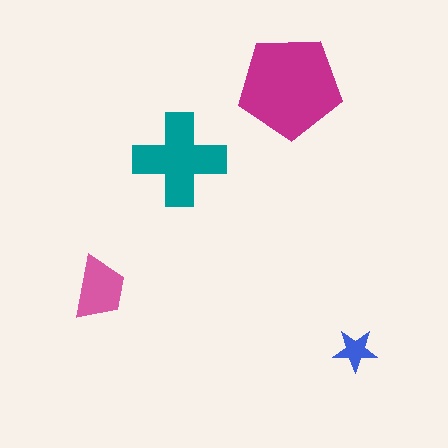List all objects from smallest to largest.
The blue star, the pink trapezoid, the teal cross, the magenta pentagon.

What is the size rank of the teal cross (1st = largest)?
2nd.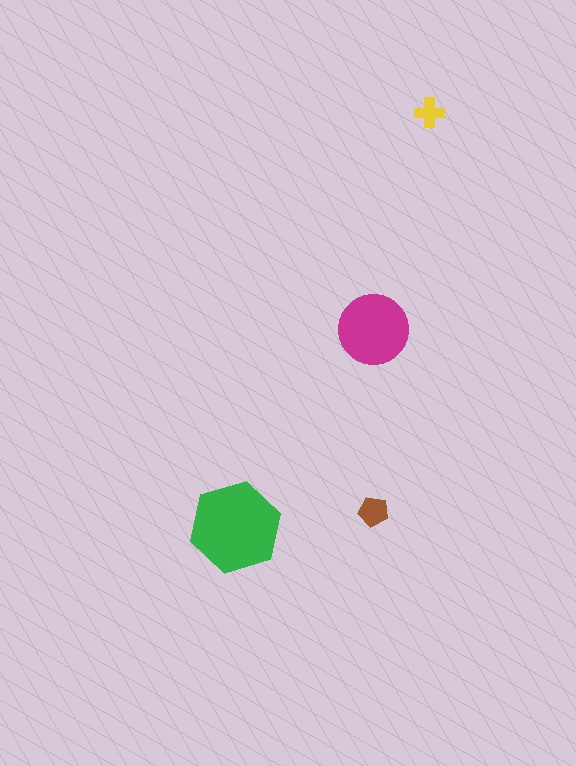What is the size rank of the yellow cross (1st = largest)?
4th.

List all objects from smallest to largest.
The yellow cross, the brown pentagon, the magenta circle, the green hexagon.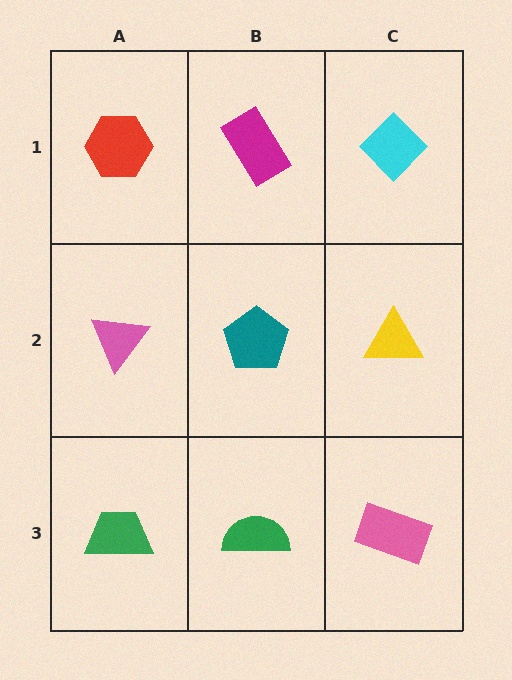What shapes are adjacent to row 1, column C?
A yellow triangle (row 2, column C), a magenta rectangle (row 1, column B).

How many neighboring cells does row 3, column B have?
3.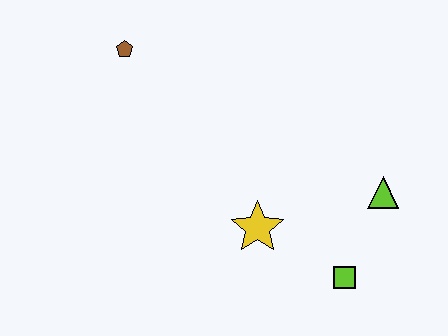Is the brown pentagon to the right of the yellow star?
No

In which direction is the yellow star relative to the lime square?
The yellow star is to the left of the lime square.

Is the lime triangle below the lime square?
No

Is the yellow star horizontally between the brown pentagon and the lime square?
Yes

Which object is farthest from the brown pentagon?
The lime square is farthest from the brown pentagon.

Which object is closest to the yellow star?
The lime square is closest to the yellow star.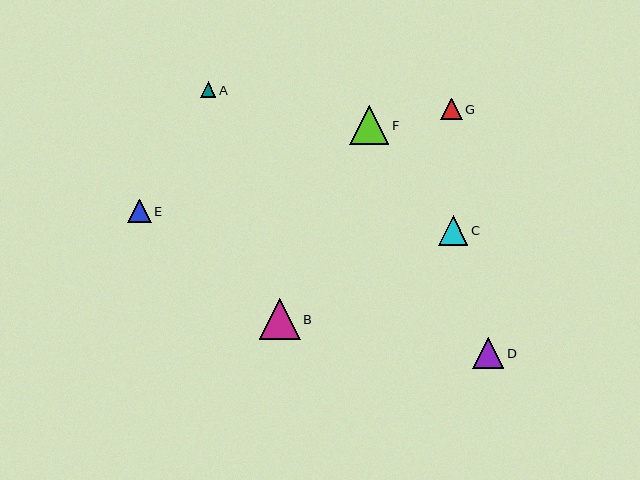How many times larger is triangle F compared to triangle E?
Triangle F is approximately 1.7 times the size of triangle E.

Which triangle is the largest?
Triangle B is the largest with a size of approximately 41 pixels.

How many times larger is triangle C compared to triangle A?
Triangle C is approximately 1.9 times the size of triangle A.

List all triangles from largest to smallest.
From largest to smallest: B, F, D, C, E, G, A.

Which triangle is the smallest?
Triangle A is the smallest with a size of approximately 15 pixels.